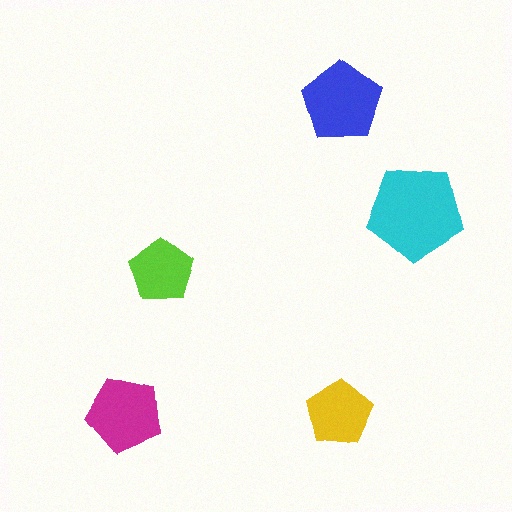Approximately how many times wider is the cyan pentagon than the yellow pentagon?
About 1.5 times wider.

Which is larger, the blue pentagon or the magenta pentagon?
The blue one.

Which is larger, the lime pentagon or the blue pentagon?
The blue one.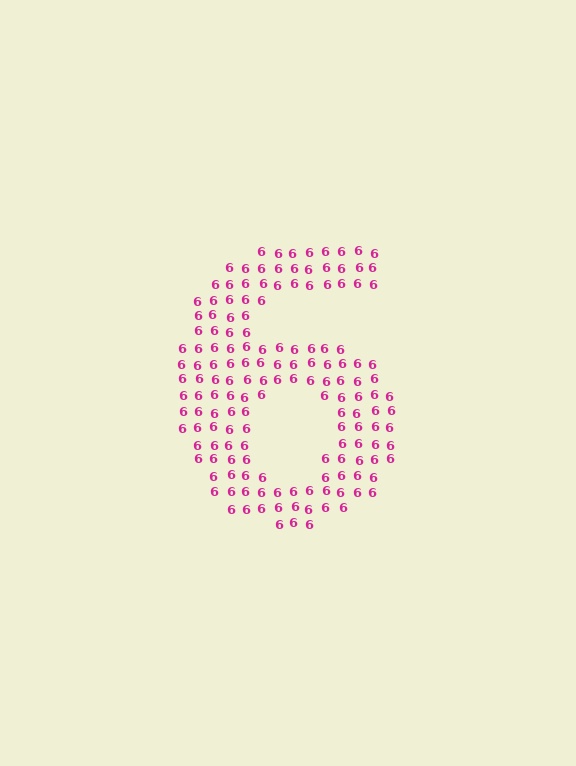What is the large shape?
The large shape is the digit 6.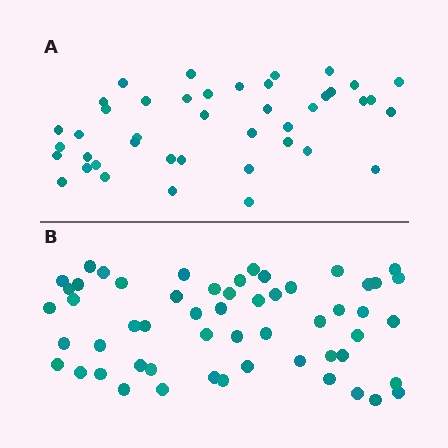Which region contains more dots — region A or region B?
Region B (the bottom region) has more dots.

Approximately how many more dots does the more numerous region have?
Region B has approximately 15 more dots than region A.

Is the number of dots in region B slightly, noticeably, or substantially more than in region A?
Region B has noticeably more, but not dramatically so. The ratio is roughly 1.3 to 1.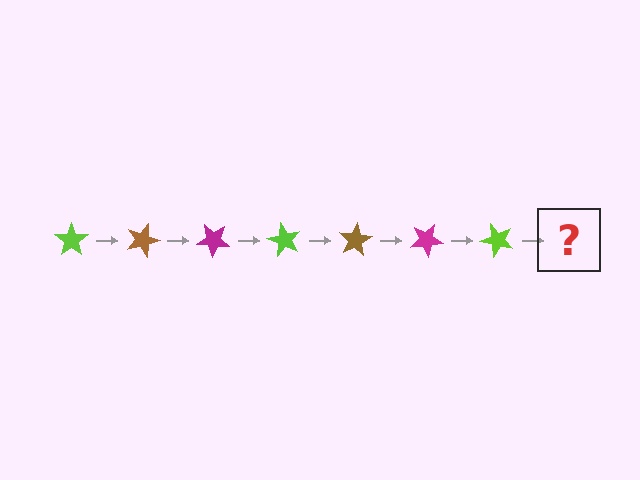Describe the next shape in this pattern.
It should be a brown star, rotated 140 degrees from the start.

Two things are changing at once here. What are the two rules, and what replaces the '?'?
The two rules are that it rotates 20 degrees each step and the color cycles through lime, brown, and magenta. The '?' should be a brown star, rotated 140 degrees from the start.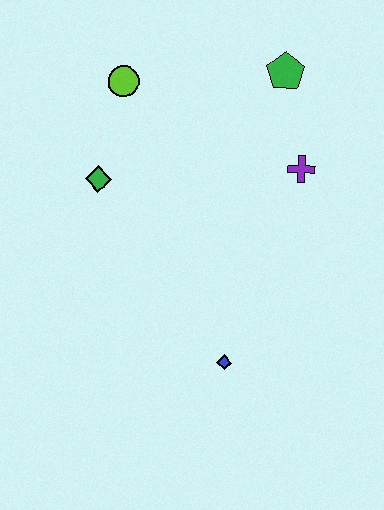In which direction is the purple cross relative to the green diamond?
The purple cross is to the right of the green diamond.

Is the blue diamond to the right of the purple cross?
No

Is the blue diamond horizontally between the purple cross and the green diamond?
Yes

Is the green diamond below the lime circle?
Yes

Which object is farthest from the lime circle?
The blue diamond is farthest from the lime circle.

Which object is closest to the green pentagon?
The purple cross is closest to the green pentagon.